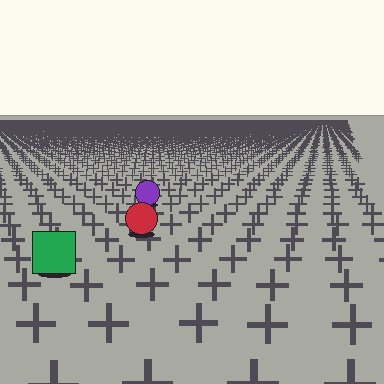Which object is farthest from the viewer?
The purple circle is farthest from the viewer. It appears smaller and the ground texture around it is denser.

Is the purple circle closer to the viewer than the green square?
No. The green square is closer — you can tell from the texture gradient: the ground texture is coarser near it.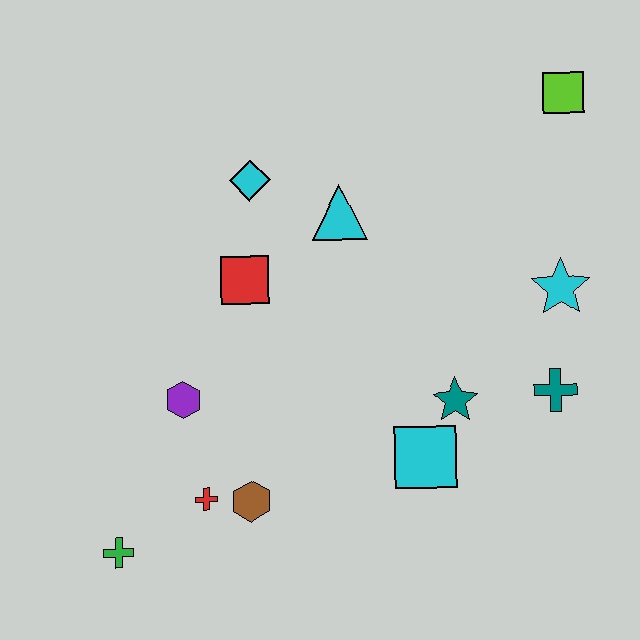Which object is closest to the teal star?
The cyan square is closest to the teal star.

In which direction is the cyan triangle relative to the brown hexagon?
The cyan triangle is above the brown hexagon.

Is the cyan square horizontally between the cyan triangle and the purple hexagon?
No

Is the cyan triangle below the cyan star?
No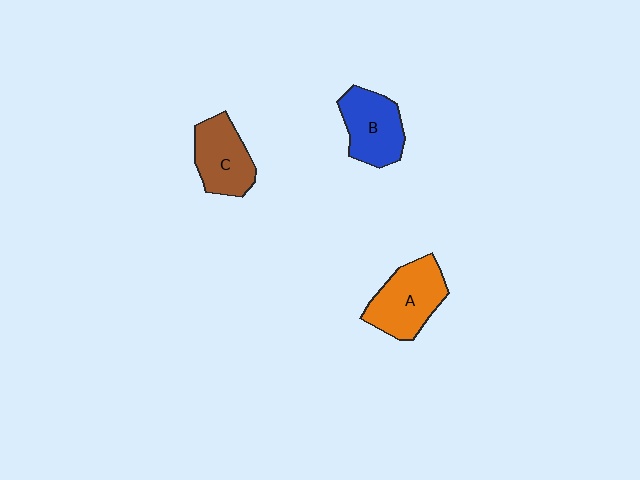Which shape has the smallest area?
Shape C (brown).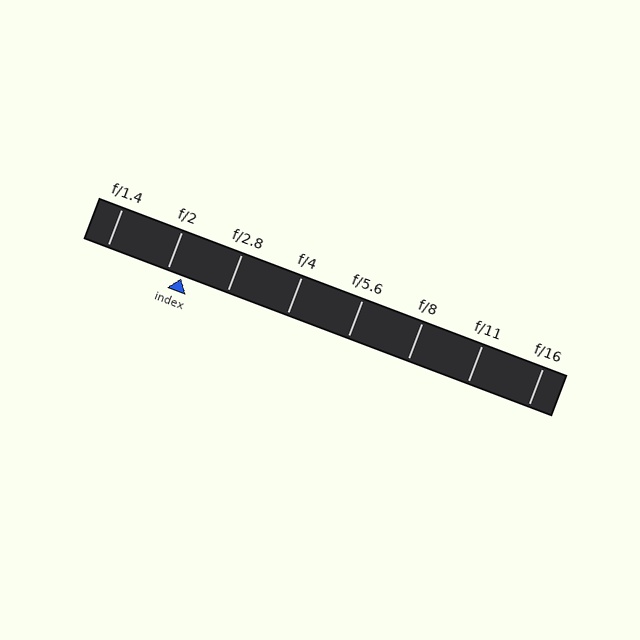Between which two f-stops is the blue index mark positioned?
The index mark is between f/2 and f/2.8.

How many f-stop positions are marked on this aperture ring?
There are 8 f-stop positions marked.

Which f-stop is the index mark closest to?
The index mark is closest to f/2.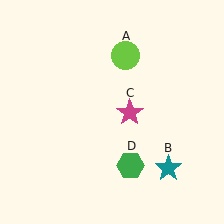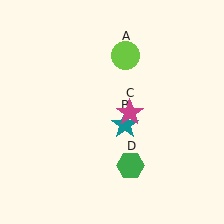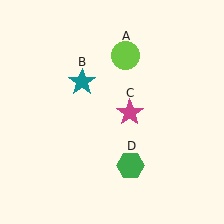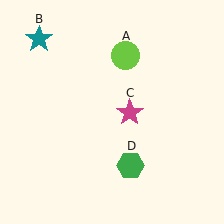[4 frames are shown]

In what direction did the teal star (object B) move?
The teal star (object B) moved up and to the left.